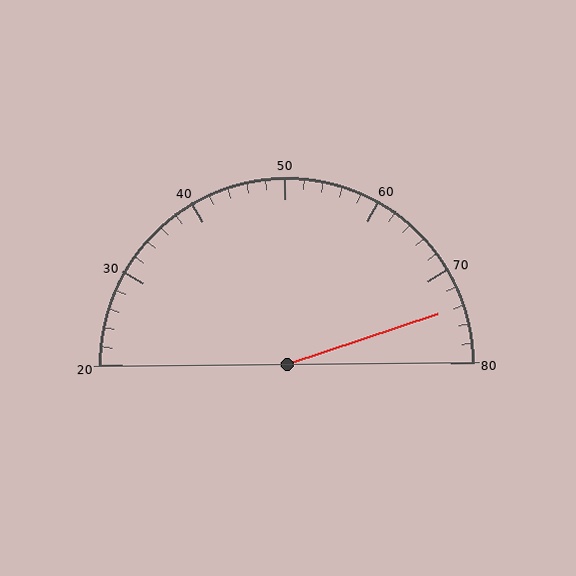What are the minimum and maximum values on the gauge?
The gauge ranges from 20 to 80.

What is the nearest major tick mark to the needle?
The nearest major tick mark is 70.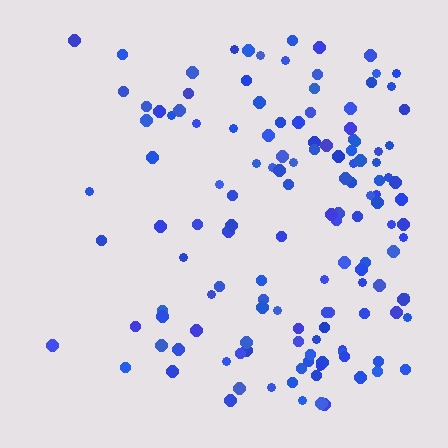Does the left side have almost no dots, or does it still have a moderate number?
Still a moderate number, just noticeably fewer than the right.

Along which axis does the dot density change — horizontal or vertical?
Horizontal.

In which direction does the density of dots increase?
From left to right, with the right side densest.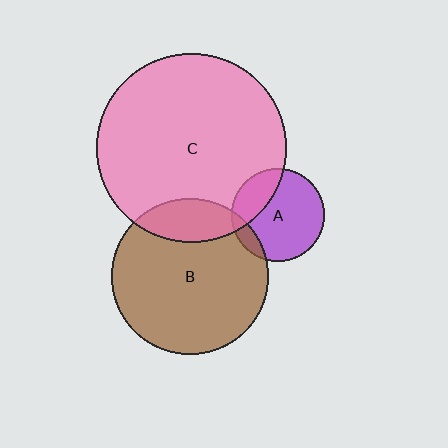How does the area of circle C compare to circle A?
Approximately 4.1 times.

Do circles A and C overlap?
Yes.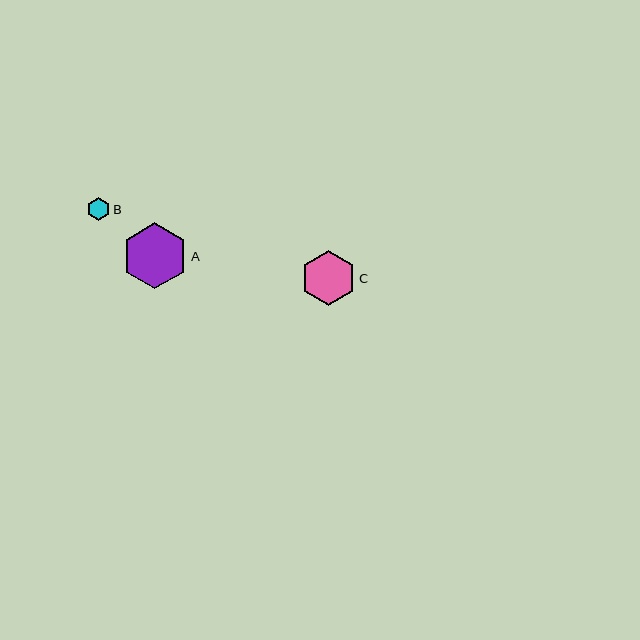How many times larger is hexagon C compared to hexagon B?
Hexagon C is approximately 2.4 times the size of hexagon B.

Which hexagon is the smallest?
Hexagon B is the smallest with a size of approximately 23 pixels.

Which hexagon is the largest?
Hexagon A is the largest with a size of approximately 66 pixels.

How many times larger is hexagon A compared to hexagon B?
Hexagon A is approximately 2.9 times the size of hexagon B.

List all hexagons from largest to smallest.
From largest to smallest: A, C, B.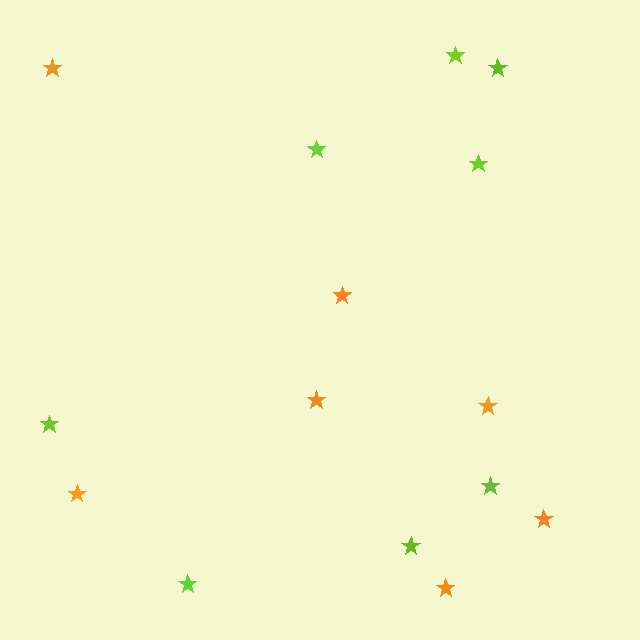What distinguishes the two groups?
There are 2 groups: one group of lime stars (8) and one group of orange stars (7).